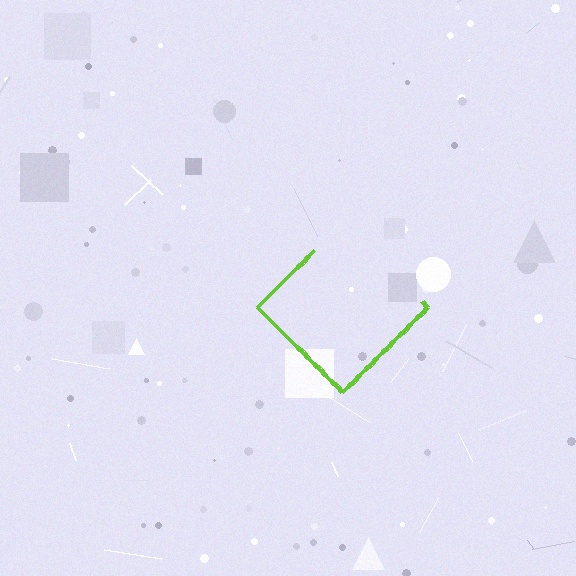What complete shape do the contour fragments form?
The contour fragments form a diamond.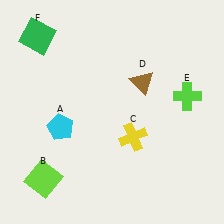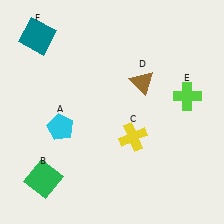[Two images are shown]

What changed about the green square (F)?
In Image 1, F is green. In Image 2, it changed to teal.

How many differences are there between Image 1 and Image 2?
There are 2 differences between the two images.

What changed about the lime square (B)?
In Image 1, B is lime. In Image 2, it changed to green.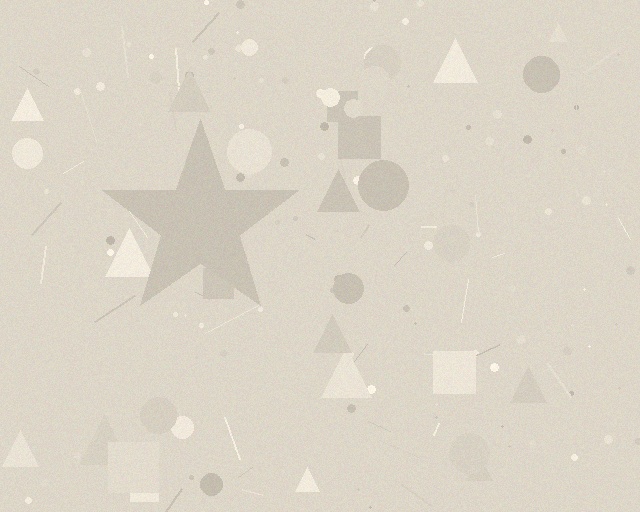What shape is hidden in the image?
A star is hidden in the image.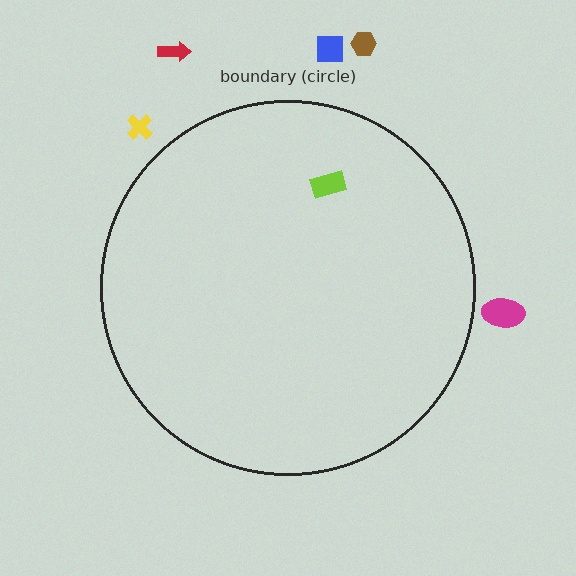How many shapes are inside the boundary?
1 inside, 5 outside.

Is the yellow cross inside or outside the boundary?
Outside.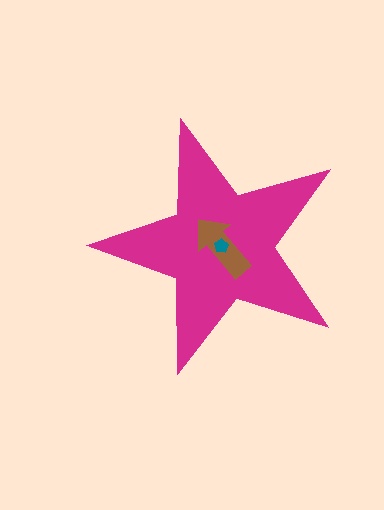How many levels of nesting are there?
3.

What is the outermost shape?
The magenta star.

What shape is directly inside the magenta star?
The brown arrow.